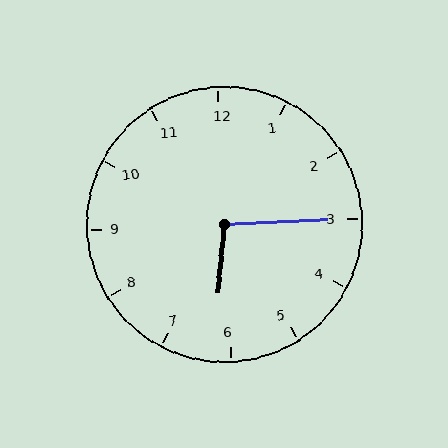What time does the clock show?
6:15.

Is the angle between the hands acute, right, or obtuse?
It is obtuse.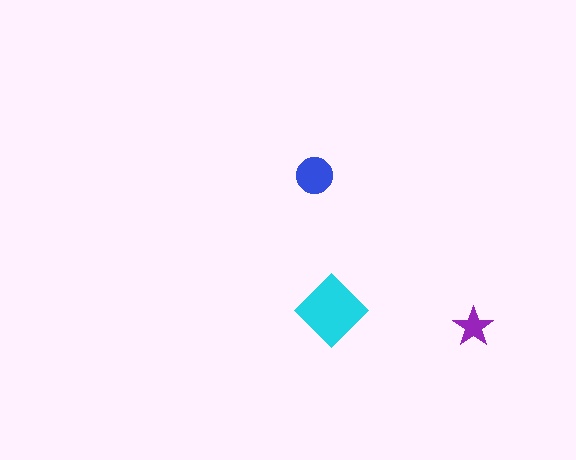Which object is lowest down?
The purple star is bottommost.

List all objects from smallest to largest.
The purple star, the blue circle, the cyan diamond.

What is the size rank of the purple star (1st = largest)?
3rd.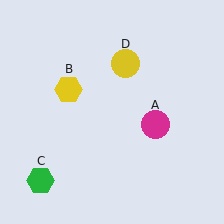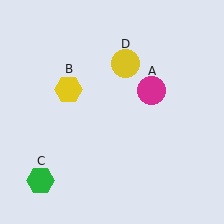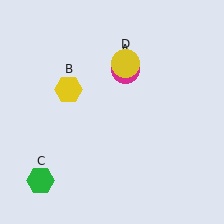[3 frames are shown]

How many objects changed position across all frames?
1 object changed position: magenta circle (object A).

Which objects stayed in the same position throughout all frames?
Yellow hexagon (object B) and green hexagon (object C) and yellow circle (object D) remained stationary.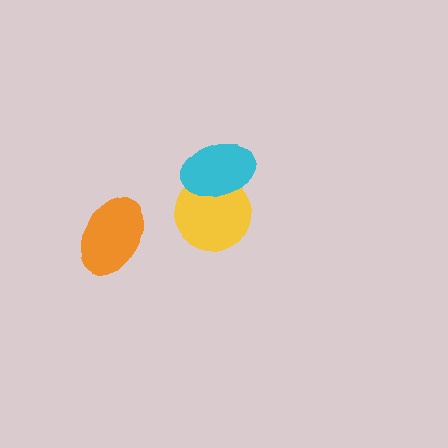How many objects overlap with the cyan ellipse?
1 object overlaps with the cyan ellipse.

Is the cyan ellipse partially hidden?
No, no other shape covers it.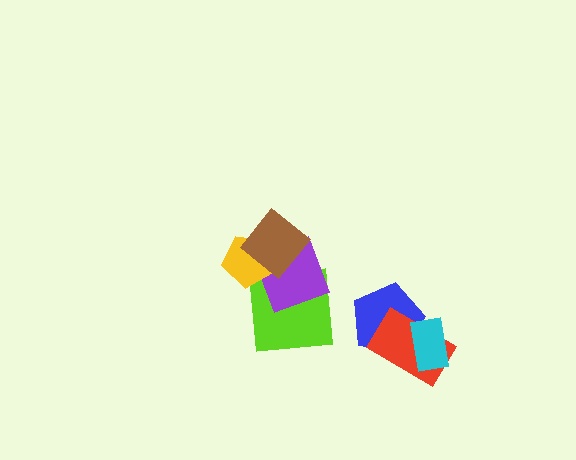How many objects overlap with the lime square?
1 object overlaps with the lime square.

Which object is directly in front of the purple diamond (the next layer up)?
The yellow pentagon is directly in front of the purple diamond.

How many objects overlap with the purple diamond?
3 objects overlap with the purple diamond.